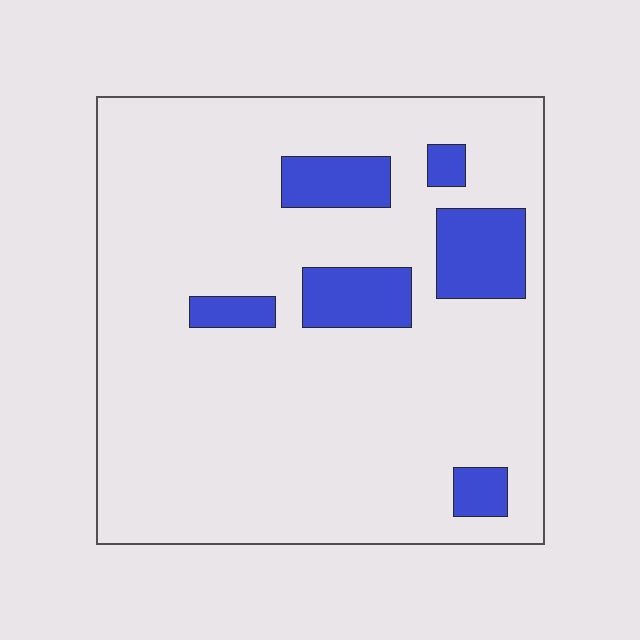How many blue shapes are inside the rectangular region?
6.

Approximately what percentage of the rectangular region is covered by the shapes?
Approximately 15%.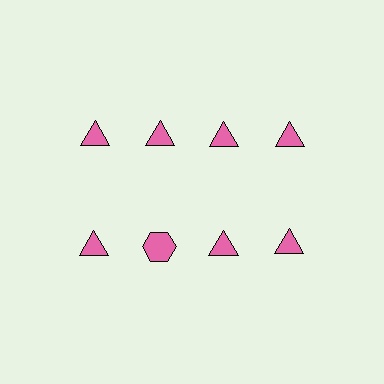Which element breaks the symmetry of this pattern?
The pink hexagon in the second row, second from left column breaks the symmetry. All other shapes are pink triangles.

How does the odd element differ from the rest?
It has a different shape: hexagon instead of triangle.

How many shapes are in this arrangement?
There are 8 shapes arranged in a grid pattern.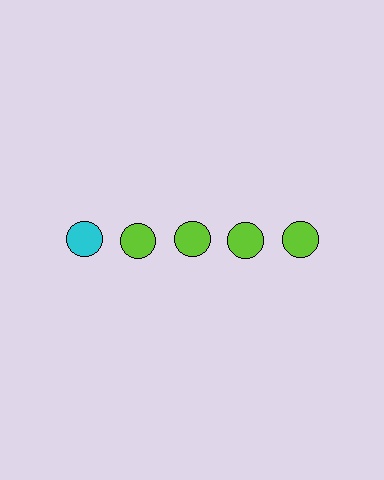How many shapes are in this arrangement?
There are 5 shapes arranged in a grid pattern.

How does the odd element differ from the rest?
It has a different color: cyan instead of lime.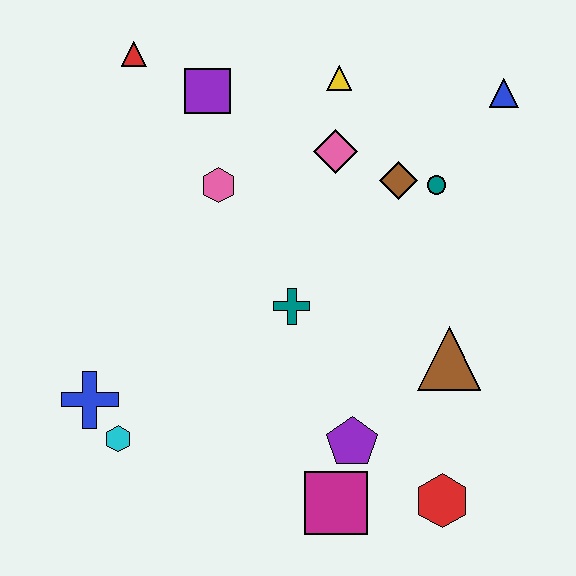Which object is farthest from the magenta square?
The red triangle is farthest from the magenta square.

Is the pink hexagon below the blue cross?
No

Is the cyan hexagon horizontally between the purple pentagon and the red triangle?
No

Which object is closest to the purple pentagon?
The magenta square is closest to the purple pentagon.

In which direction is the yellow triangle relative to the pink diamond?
The yellow triangle is above the pink diamond.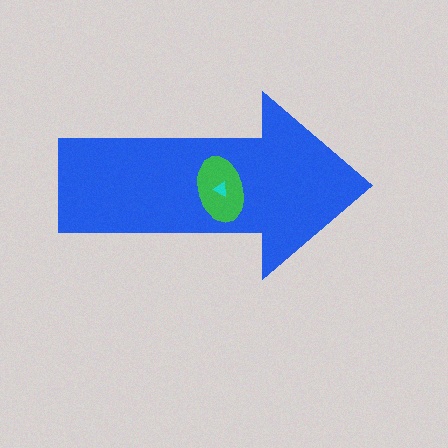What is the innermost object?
The cyan triangle.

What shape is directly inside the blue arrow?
The green ellipse.